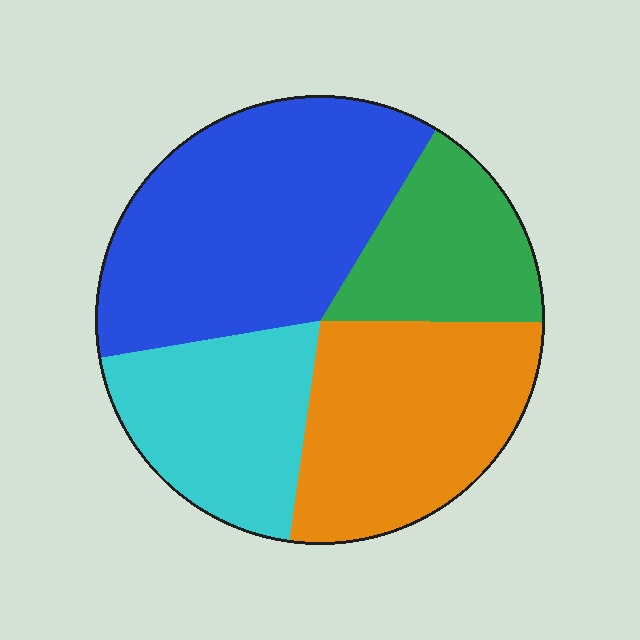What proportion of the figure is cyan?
Cyan covers roughly 20% of the figure.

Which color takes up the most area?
Blue, at roughly 35%.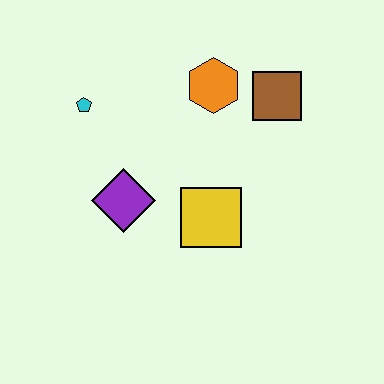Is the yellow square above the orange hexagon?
No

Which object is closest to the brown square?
The orange hexagon is closest to the brown square.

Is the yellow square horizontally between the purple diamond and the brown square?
Yes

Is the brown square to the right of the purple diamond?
Yes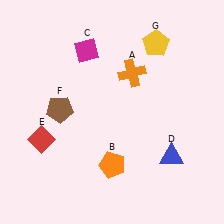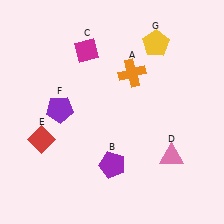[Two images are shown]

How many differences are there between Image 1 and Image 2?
There are 3 differences between the two images.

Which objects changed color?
B changed from orange to purple. D changed from blue to pink. F changed from brown to purple.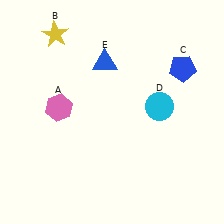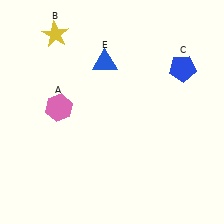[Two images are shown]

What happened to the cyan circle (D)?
The cyan circle (D) was removed in Image 2. It was in the top-right area of Image 1.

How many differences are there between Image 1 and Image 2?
There is 1 difference between the two images.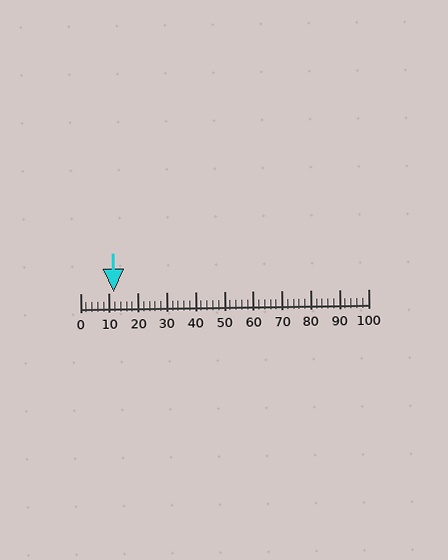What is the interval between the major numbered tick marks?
The major tick marks are spaced 10 units apart.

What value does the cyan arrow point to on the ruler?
The cyan arrow points to approximately 12.